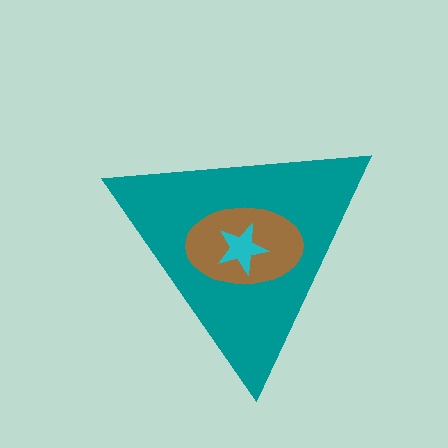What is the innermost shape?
The cyan star.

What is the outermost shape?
The teal triangle.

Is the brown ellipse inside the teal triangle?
Yes.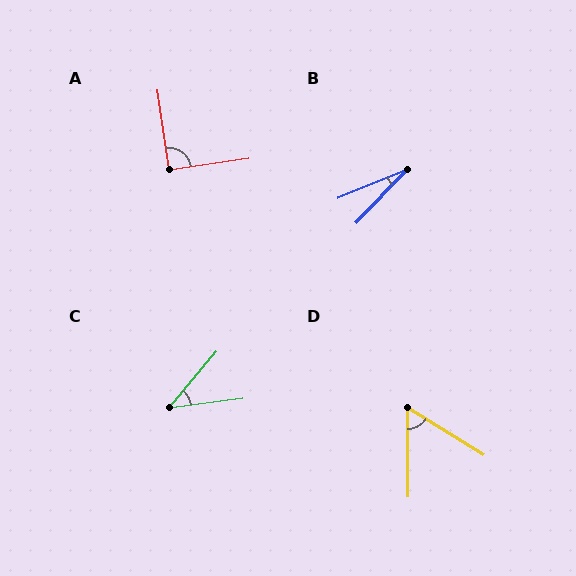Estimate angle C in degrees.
Approximately 43 degrees.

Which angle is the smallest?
B, at approximately 24 degrees.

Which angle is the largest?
A, at approximately 90 degrees.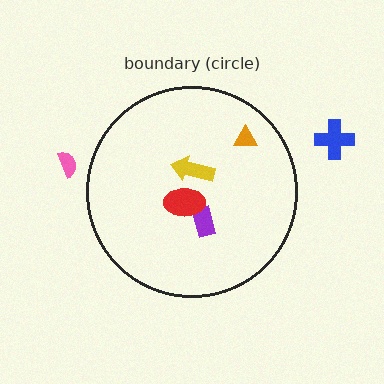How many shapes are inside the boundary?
4 inside, 2 outside.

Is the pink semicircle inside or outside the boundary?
Outside.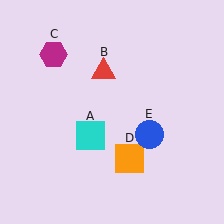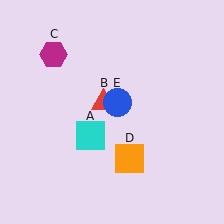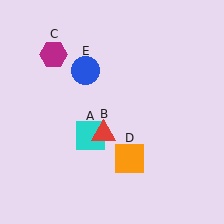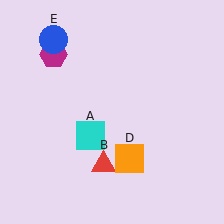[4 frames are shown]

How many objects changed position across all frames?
2 objects changed position: red triangle (object B), blue circle (object E).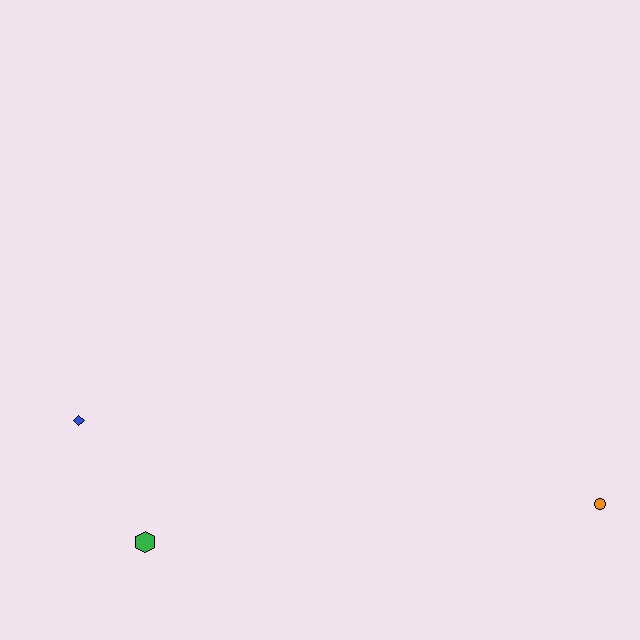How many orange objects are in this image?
There is 1 orange object.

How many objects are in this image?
There are 3 objects.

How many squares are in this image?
There are no squares.